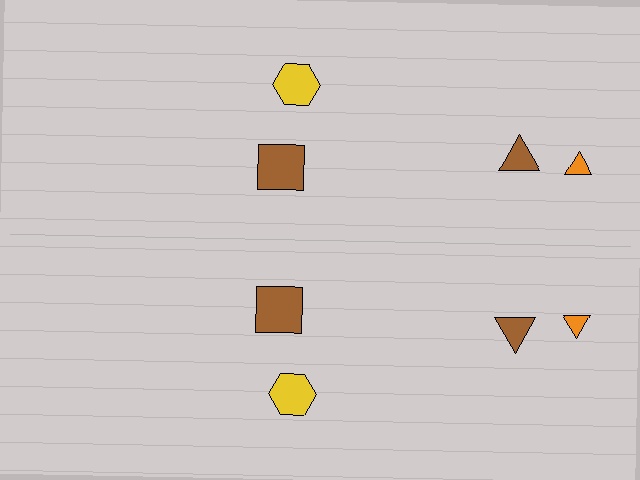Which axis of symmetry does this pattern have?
The pattern has a horizontal axis of symmetry running through the center of the image.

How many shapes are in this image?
There are 8 shapes in this image.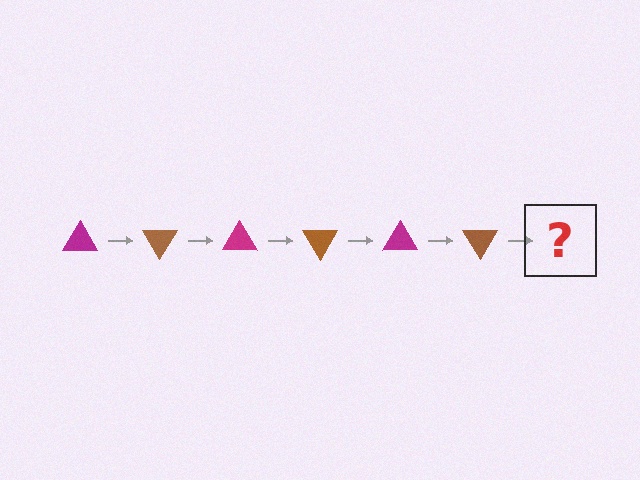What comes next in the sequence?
The next element should be a magenta triangle, rotated 360 degrees from the start.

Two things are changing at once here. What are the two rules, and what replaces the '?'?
The two rules are that it rotates 60 degrees each step and the color cycles through magenta and brown. The '?' should be a magenta triangle, rotated 360 degrees from the start.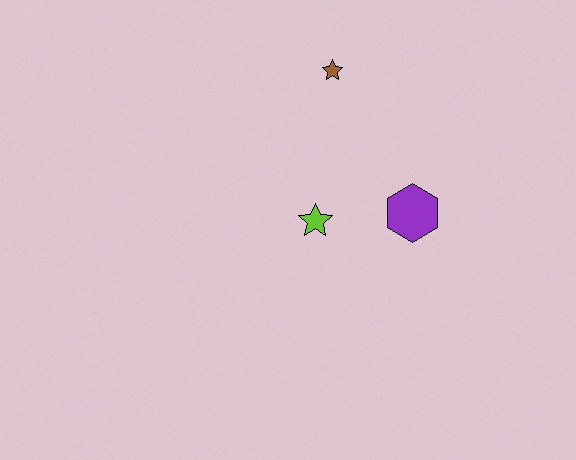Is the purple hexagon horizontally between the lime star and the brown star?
No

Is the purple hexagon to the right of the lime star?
Yes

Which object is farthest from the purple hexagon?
The brown star is farthest from the purple hexagon.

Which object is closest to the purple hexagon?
The lime star is closest to the purple hexagon.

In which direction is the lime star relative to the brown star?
The lime star is below the brown star.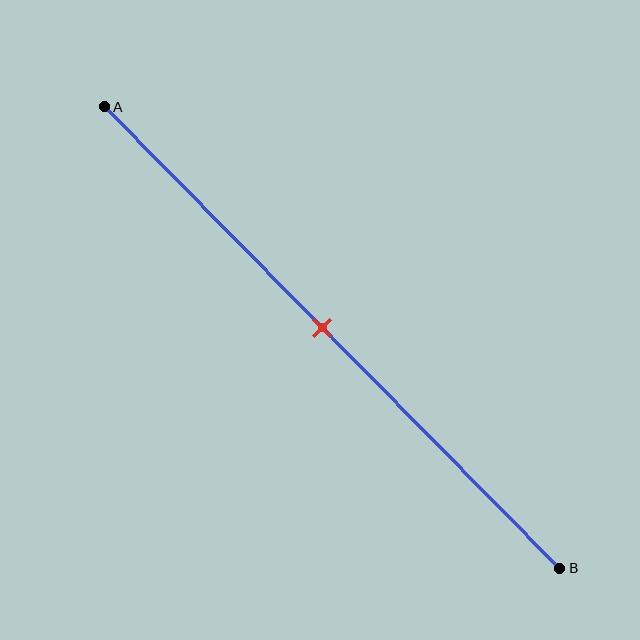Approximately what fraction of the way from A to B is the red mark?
The red mark is approximately 50% of the way from A to B.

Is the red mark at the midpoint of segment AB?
Yes, the mark is approximately at the midpoint.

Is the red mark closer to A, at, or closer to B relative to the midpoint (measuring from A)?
The red mark is approximately at the midpoint of segment AB.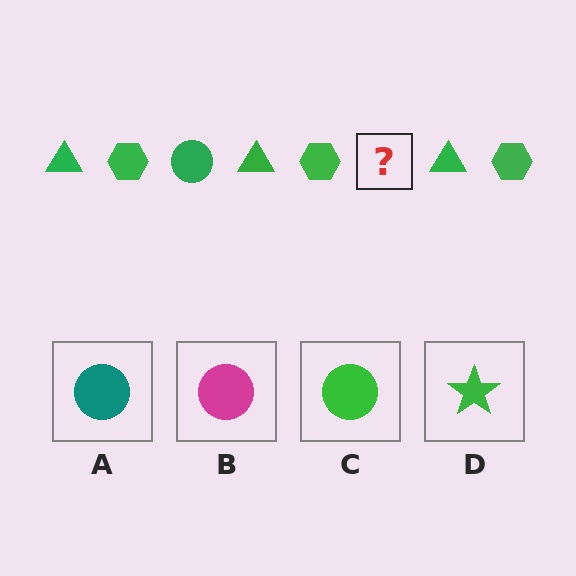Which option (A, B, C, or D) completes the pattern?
C.